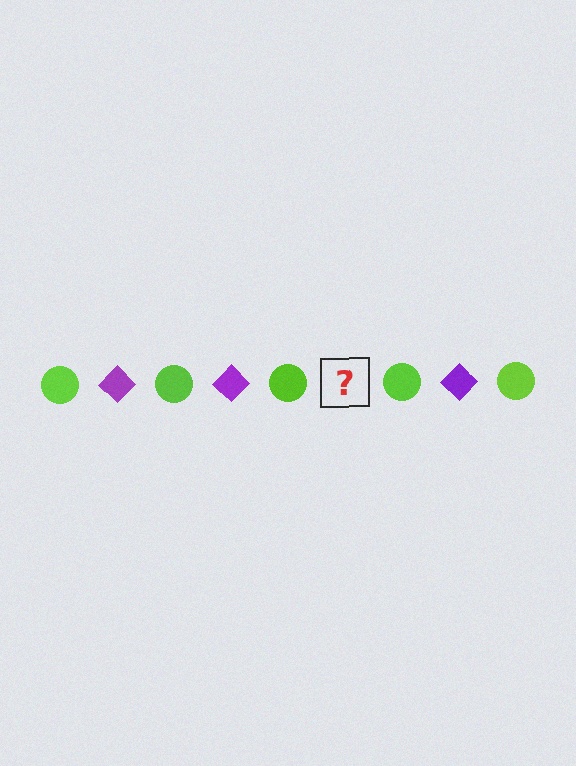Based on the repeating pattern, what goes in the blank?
The blank should be a purple diamond.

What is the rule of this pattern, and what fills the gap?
The rule is that the pattern alternates between lime circle and purple diamond. The gap should be filled with a purple diamond.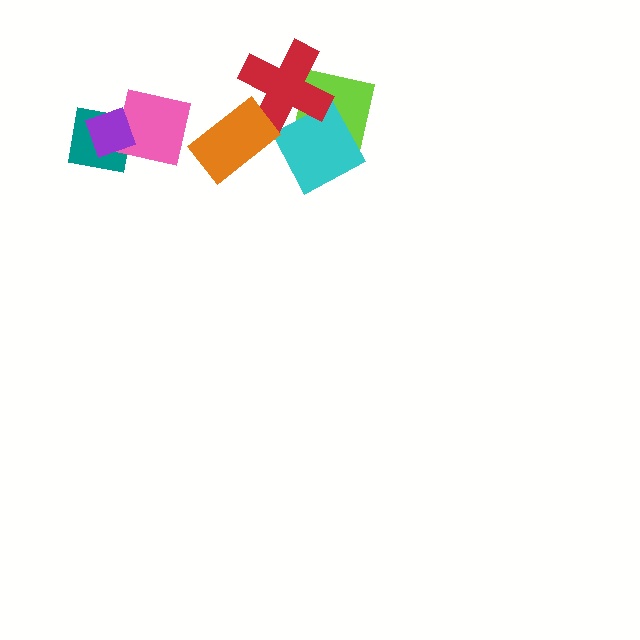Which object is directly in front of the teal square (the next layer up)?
The pink square is directly in front of the teal square.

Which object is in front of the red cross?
The orange rectangle is in front of the red cross.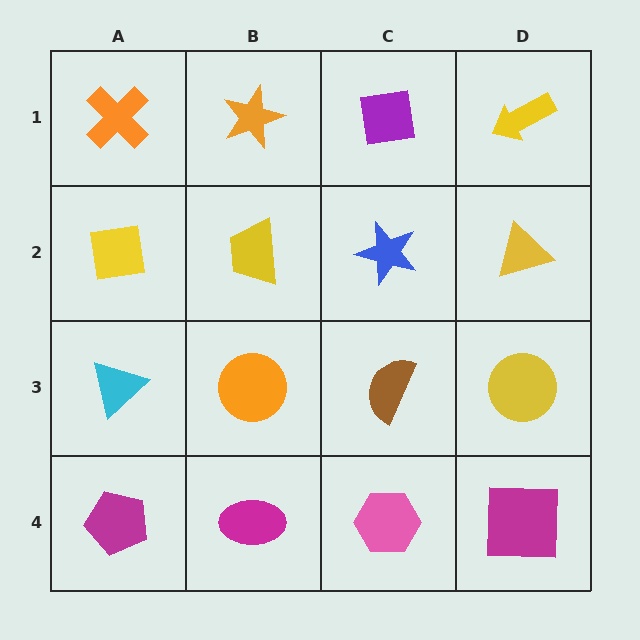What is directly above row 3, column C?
A blue star.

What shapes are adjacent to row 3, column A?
A yellow square (row 2, column A), a magenta pentagon (row 4, column A), an orange circle (row 3, column B).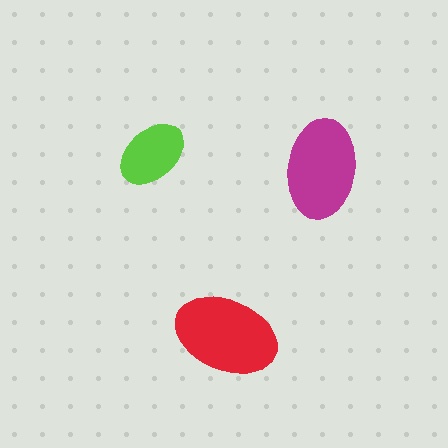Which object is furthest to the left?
The lime ellipse is leftmost.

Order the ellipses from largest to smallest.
the red one, the magenta one, the lime one.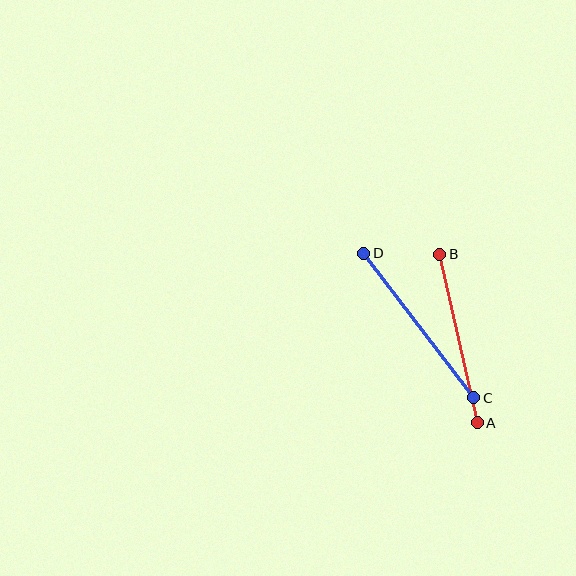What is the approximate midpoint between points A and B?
The midpoint is at approximately (459, 338) pixels.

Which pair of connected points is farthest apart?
Points C and D are farthest apart.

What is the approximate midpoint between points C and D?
The midpoint is at approximately (419, 326) pixels.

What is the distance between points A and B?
The distance is approximately 173 pixels.